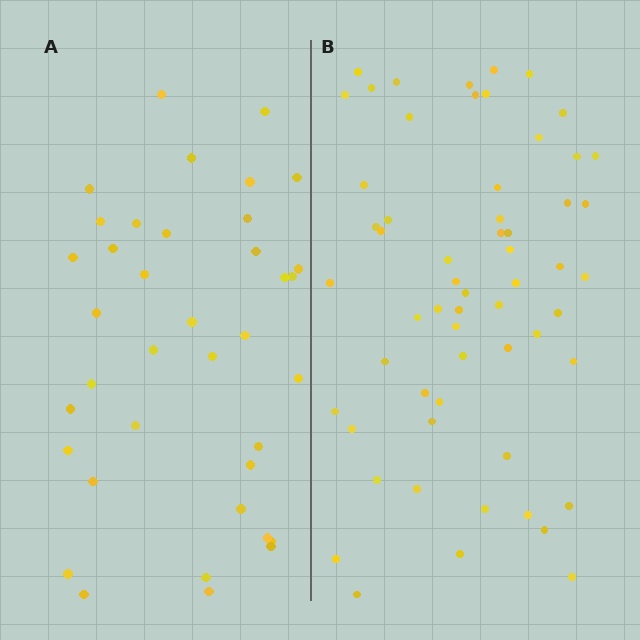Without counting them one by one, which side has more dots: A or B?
Region B (the right region) has more dots.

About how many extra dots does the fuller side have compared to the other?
Region B has approximately 20 more dots than region A.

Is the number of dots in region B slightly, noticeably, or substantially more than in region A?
Region B has substantially more. The ratio is roughly 1.6 to 1.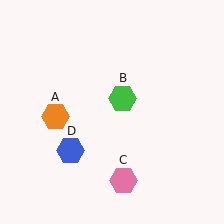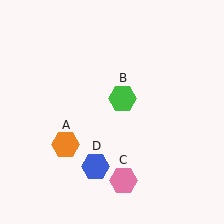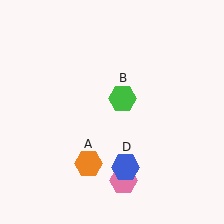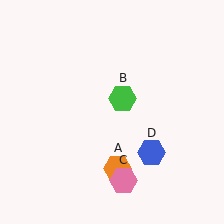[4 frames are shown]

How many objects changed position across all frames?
2 objects changed position: orange hexagon (object A), blue hexagon (object D).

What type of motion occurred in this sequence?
The orange hexagon (object A), blue hexagon (object D) rotated counterclockwise around the center of the scene.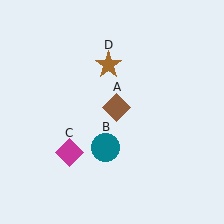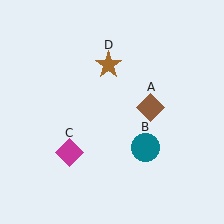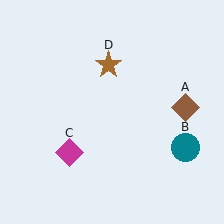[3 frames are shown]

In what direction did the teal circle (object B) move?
The teal circle (object B) moved right.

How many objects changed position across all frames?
2 objects changed position: brown diamond (object A), teal circle (object B).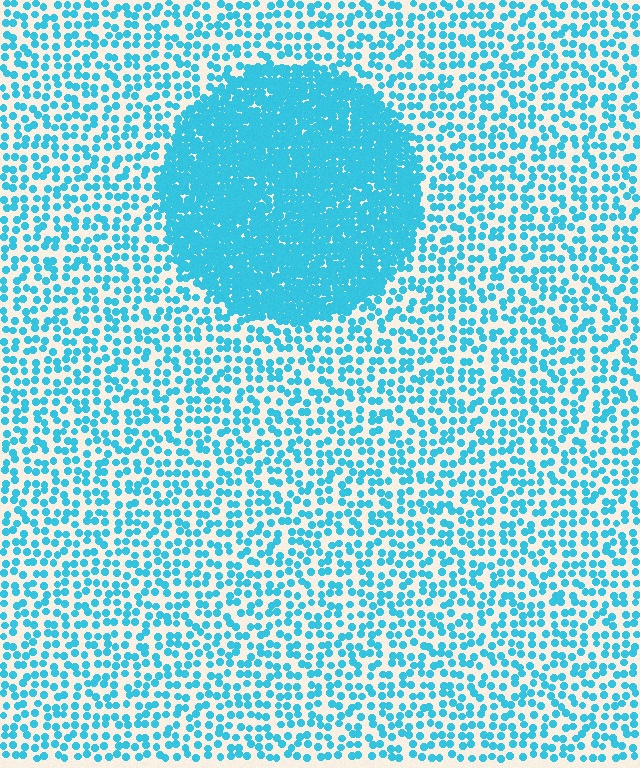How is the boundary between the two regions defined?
The boundary is defined by a change in element density (approximately 2.9x ratio). All elements are the same color, size, and shape.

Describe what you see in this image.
The image contains small cyan elements arranged at two different densities. A circle-shaped region is visible where the elements are more densely packed than the surrounding area.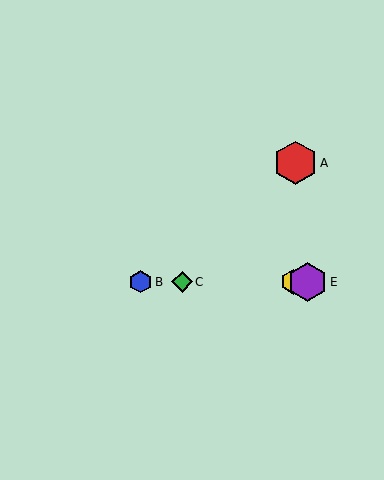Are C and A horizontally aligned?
No, C is at y≈282 and A is at y≈163.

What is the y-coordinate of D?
Object D is at y≈282.